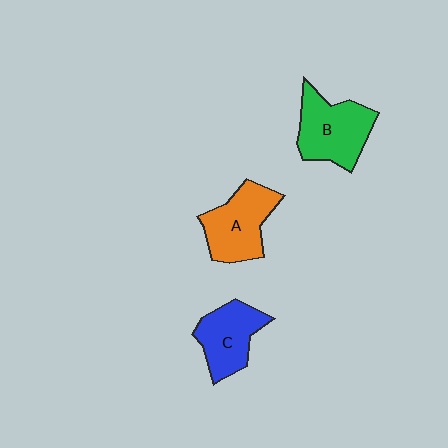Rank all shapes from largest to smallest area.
From largest to smallest: B (green), A (orange), C (blue).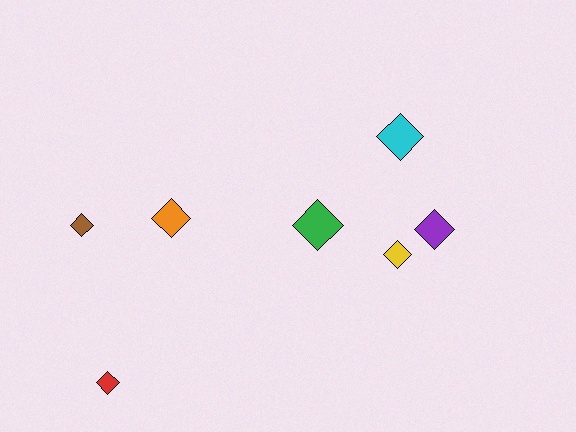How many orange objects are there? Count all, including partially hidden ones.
There is 1 orange object.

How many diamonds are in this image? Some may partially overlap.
There are 7 diamonds.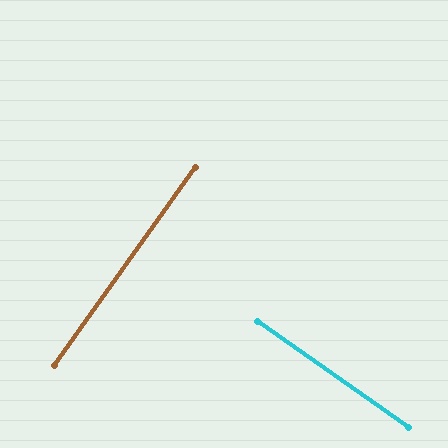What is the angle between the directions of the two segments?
Approximately 90 degrees.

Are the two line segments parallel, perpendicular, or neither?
Perpendicular — they meet at approximately 90°.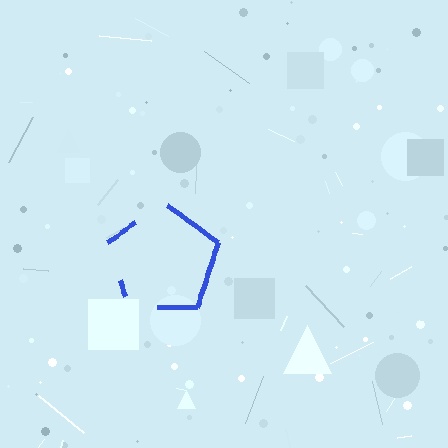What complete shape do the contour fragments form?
The contour fragments form a pentagon.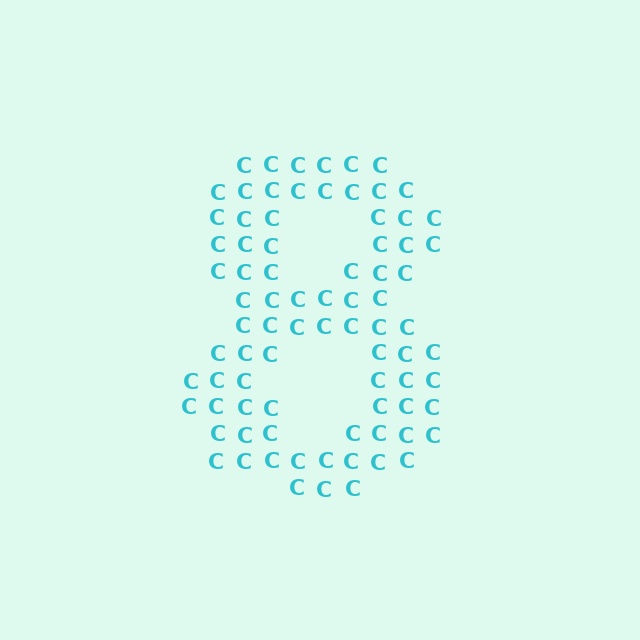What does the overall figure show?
The overall figure shows the digit 8.